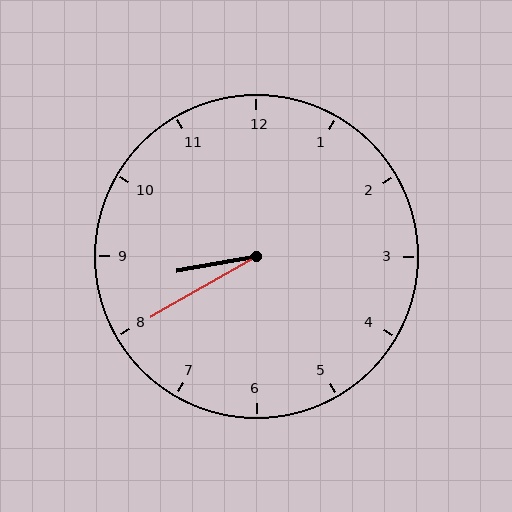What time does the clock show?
8:40.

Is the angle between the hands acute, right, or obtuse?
It is acute.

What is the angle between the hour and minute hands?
Approximately 20 degrees.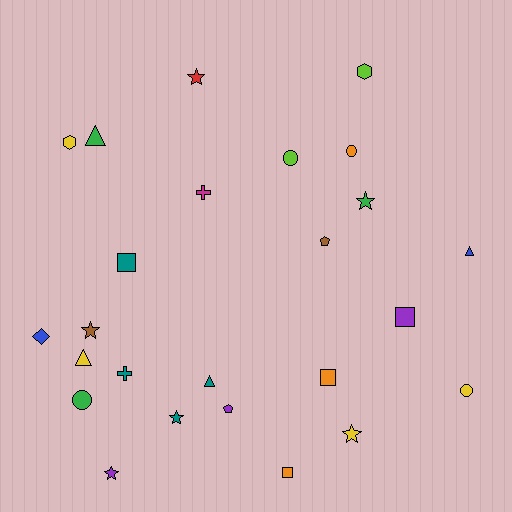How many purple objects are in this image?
There are 3 purple objects.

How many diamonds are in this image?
There is 1 diamond.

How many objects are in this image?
There are 25 objects.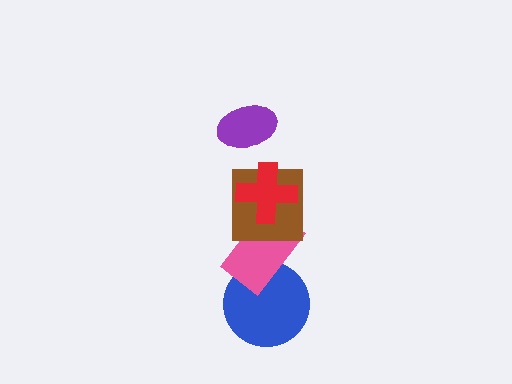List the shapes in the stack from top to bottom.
From top to bottom: the purple ellipse, the red cross, the brown square, the pink rectangle, the blue circle.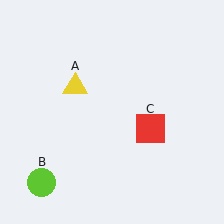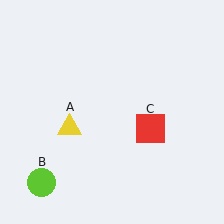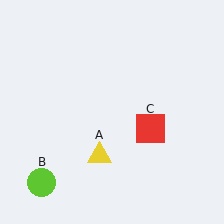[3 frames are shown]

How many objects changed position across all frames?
1 object changed position: yellow triangle (object A).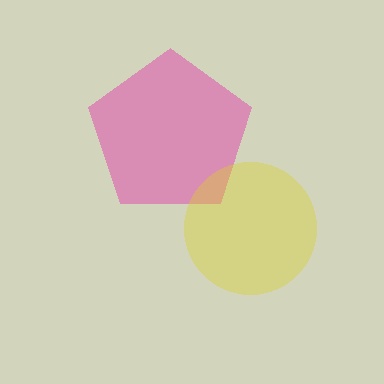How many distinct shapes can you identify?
There are 2 distinct shapes: a pink pentagon, a yellow circle.